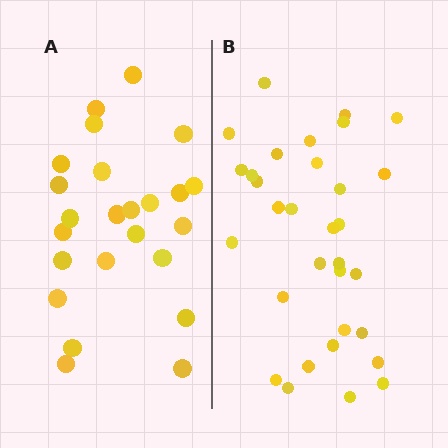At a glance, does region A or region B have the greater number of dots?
Region B (the right region) has more dots.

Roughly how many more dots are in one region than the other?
Region B has roughly 8 or so more dots than region A.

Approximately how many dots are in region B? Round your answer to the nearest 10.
About 30 dots. (The exact count is 32, which rounds to 30.)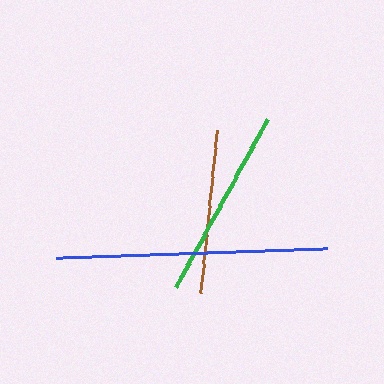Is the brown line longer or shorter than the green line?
The green line is longer than the brown line.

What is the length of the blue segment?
The blue segment is approximately 271 pixels long.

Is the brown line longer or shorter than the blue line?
The blue line is longer than the brown line.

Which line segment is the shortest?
The brown line is the shortest at approximately 163 pixels.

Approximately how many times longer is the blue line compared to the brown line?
The blue line is approximately 1.7 times the length of the brown line.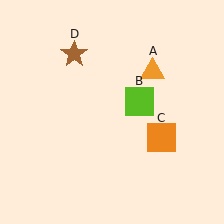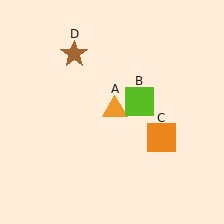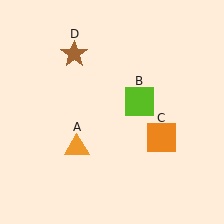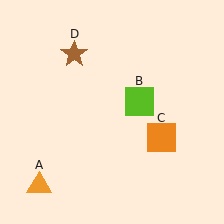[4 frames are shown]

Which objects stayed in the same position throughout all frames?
Lime square (object B) and orange square (object C) and brown star (object D) remained stationary.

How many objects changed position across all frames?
1 object changed position: orange triangle (object A).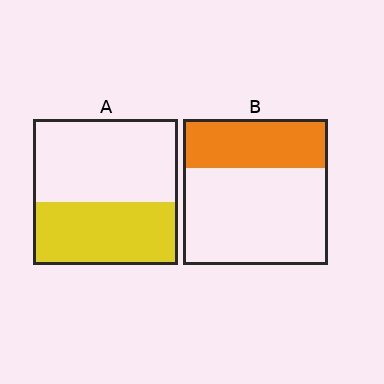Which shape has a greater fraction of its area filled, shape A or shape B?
Shape A.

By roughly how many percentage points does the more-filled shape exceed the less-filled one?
By roughly 10 percentage points (A over B).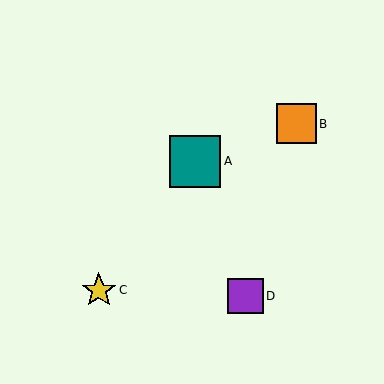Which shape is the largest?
The teal square (labeled A) is the largest.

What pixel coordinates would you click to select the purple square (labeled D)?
Click at (246, 296) to select the purple square D.